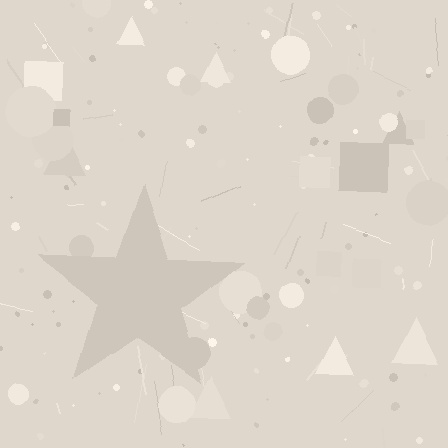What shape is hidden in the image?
A star is hidden in the image.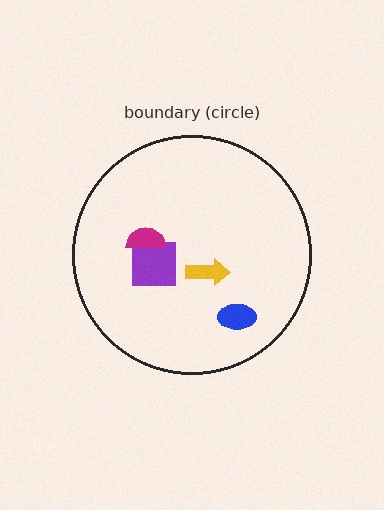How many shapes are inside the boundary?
4 inside, 0 outside.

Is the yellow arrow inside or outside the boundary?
Inside.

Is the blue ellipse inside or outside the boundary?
Inside.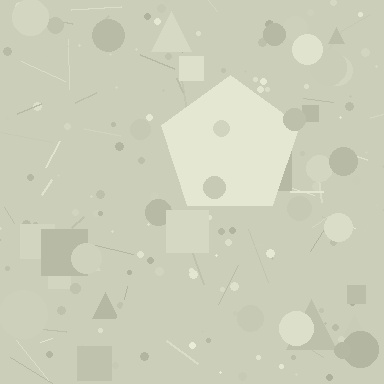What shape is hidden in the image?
A pentagon is hidden in the image.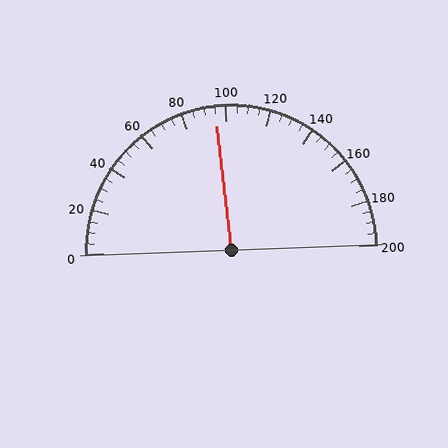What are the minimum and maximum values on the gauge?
The gauge ranges from 0 to 200.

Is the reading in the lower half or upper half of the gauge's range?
The reading is in the lower half of the range (0 to 200).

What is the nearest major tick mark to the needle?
The nearest major tick mark is 100.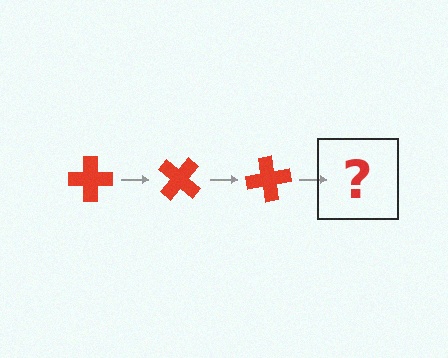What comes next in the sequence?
The next element should be a red cross rotated 120 degrees.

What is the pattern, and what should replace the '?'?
The pattern is that the cross rotates 40 degrees each step. The '?' should be a red cross rotated 120 degrees.